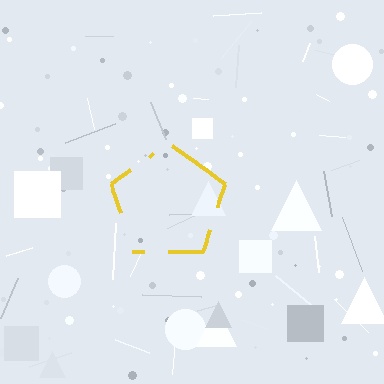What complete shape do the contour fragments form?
The contour fragments form a pentagon.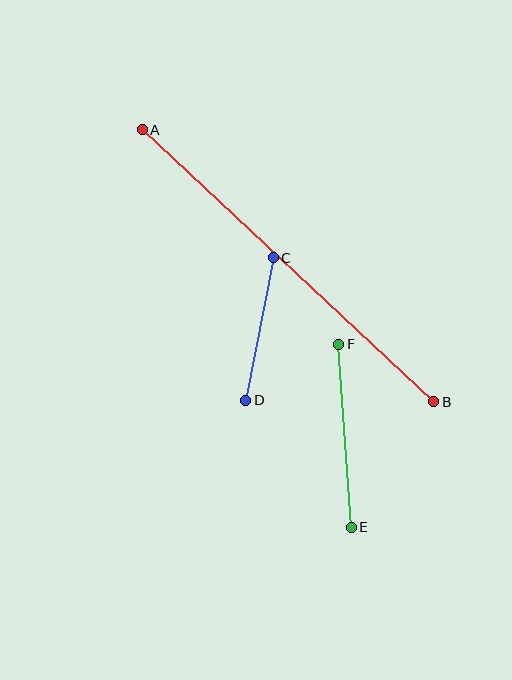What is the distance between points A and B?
The distance is approximately 399 pixels.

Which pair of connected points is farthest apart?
Points A and B are farthest apart.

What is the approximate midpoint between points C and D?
The midpoint is at approximately (259, 329) pixels.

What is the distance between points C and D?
The distance is approximately 145 pixels.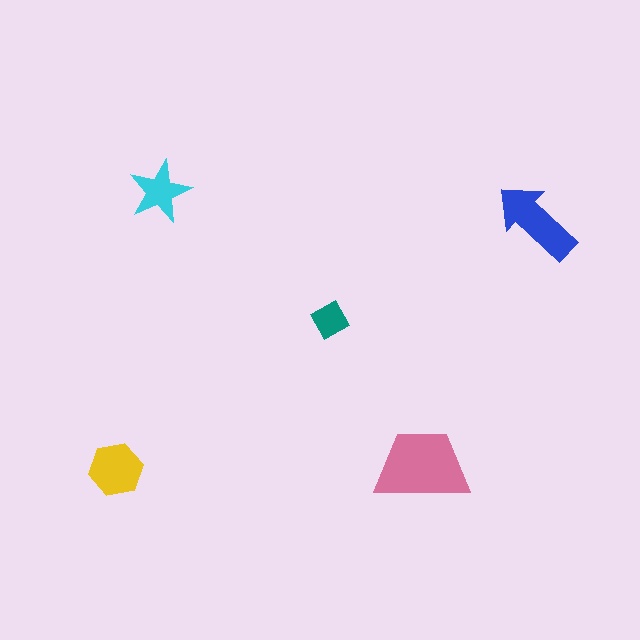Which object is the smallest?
The teal diamond.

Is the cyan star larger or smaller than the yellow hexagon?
Smaller.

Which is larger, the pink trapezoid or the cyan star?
The pink trapezoid.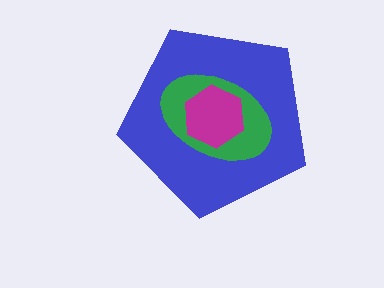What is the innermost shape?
The magenta hexagon.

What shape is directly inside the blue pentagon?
The green ellipse.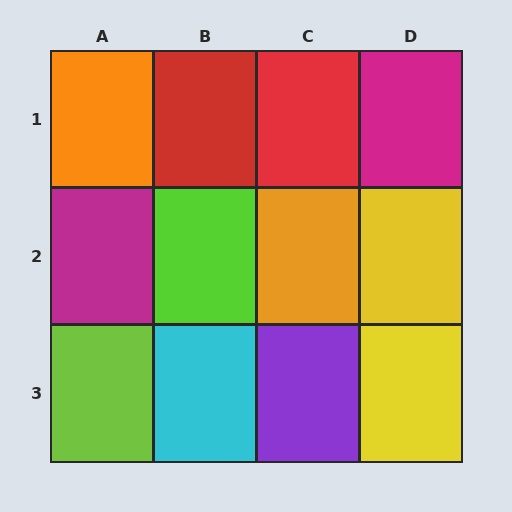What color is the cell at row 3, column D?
Yellow.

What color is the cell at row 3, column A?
Lime.